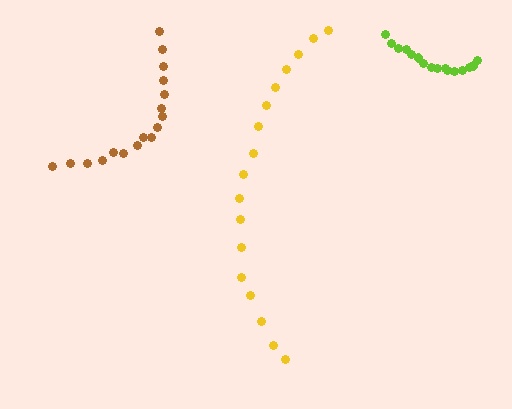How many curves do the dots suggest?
There are 3 distinct paths.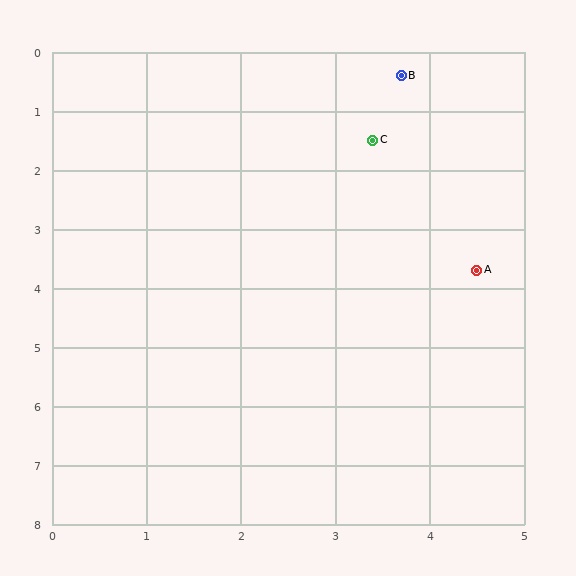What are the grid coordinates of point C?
Point C is at approximately (3.4, 1.5).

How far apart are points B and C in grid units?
Points B and C are about 1.1 grid units apart.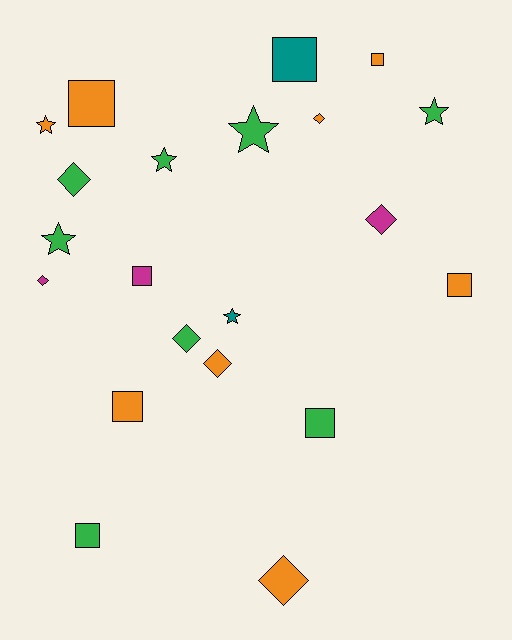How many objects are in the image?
There are 21 objects.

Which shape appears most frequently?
Square, with 8 objects.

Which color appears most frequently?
Green, with 8 objects.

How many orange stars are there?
There is 1 orange star.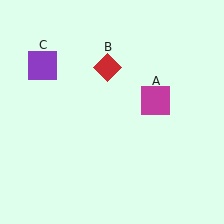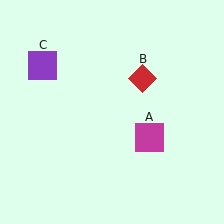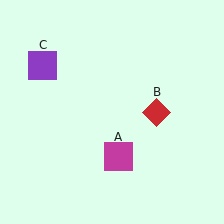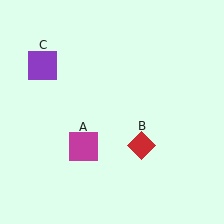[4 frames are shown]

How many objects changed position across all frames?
2 objects changed position: magenta square (object A), red diamond (object B).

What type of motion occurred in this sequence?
The magenta square (object A), red diamond (object B) rotated clockwise around the center of the scene.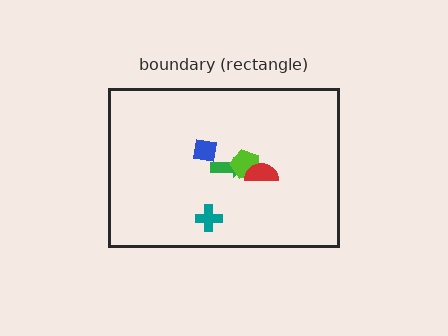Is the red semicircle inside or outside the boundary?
Inside.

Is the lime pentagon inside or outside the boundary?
Inside.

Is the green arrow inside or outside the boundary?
Inside.